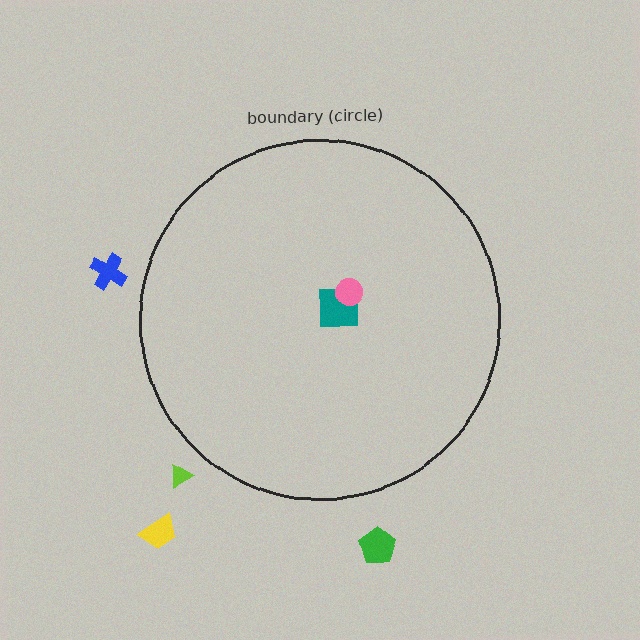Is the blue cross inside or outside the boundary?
Outside.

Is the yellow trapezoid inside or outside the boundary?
Outside.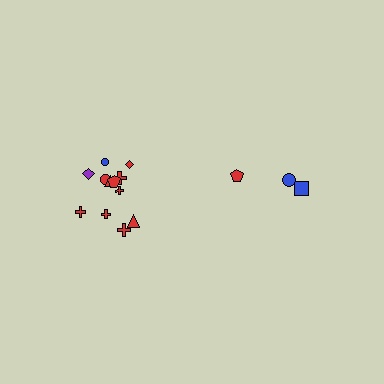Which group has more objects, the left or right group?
The left group.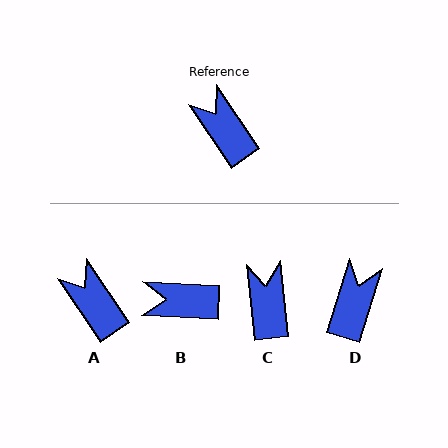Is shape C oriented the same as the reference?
No, it is off by about 28 degrees.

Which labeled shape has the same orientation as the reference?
A.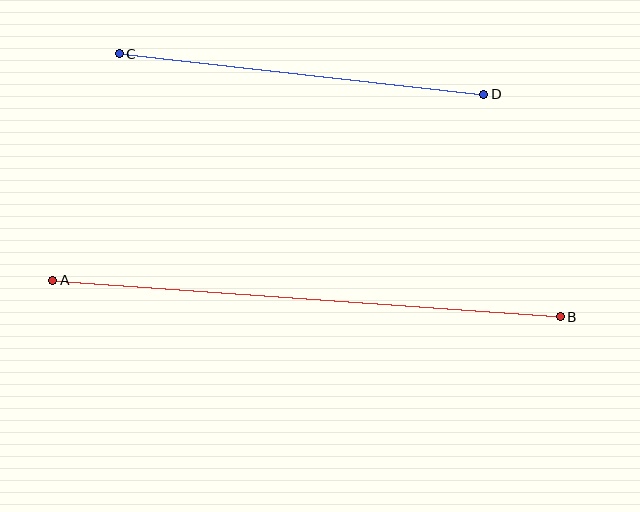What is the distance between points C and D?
The distance is approximately 367 pixels.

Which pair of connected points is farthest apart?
Points A and B are farthest apart.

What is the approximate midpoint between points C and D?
The midpoint is at approximately (302, 74) pixels.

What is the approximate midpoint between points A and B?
The midpoint is at approximately (306, 299) pixels.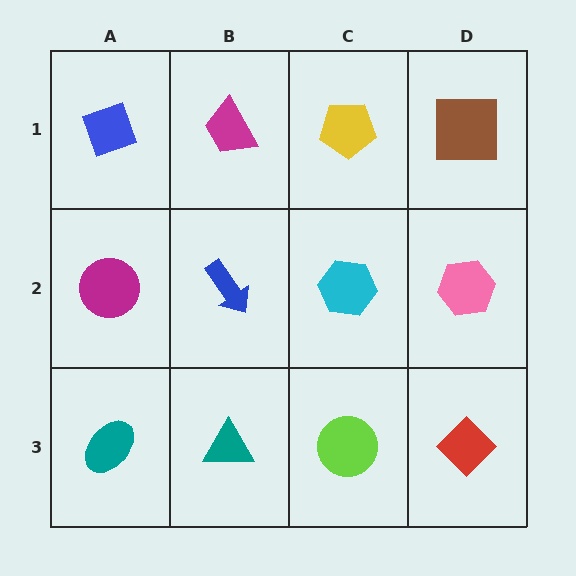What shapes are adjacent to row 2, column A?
A blue diamond (row 1, column A), a teal ellipse (row 3, column A), a blue arrow (row 2, column B).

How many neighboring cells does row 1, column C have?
3.